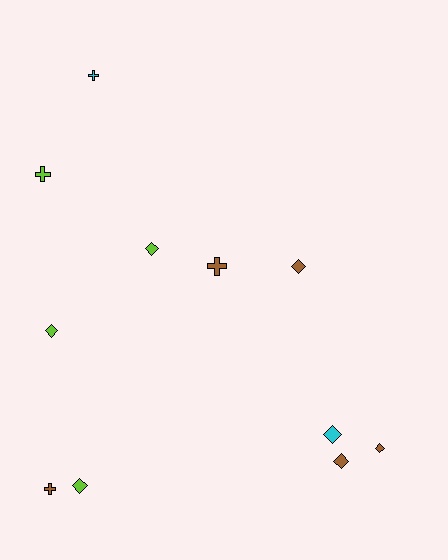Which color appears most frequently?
Brown, with 5 objects.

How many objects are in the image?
There are 11 objects.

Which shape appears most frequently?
Diamond, with 7 objects.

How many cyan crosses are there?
There is 1 cyan cross.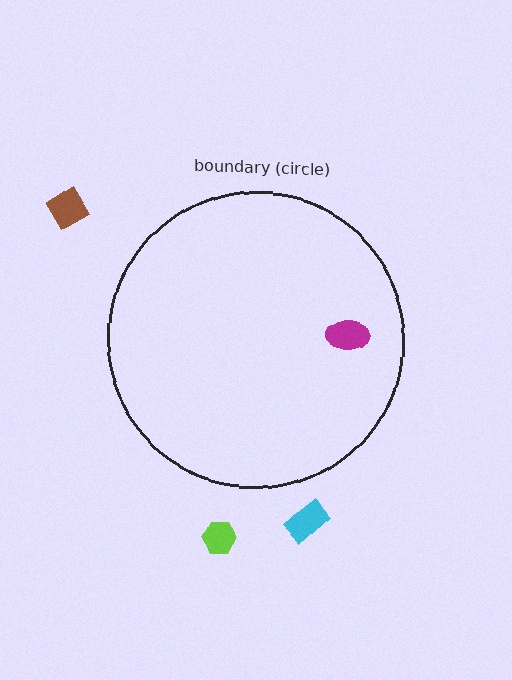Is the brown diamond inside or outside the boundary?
Outside.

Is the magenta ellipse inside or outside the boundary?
Inside.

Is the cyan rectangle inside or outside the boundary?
Outside.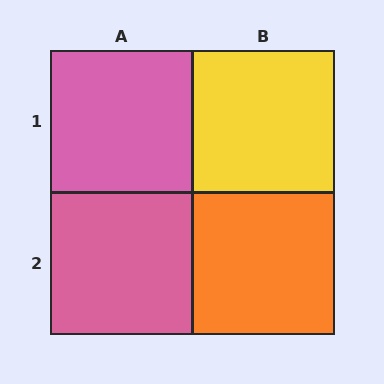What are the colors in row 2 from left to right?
Pink, orange.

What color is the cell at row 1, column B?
Yellow.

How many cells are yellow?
1 cell is yellow.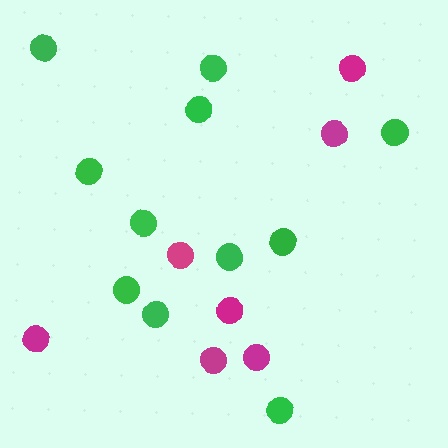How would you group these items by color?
There are 2 groups: one group of magenta circles (7) and one group of green circles (11).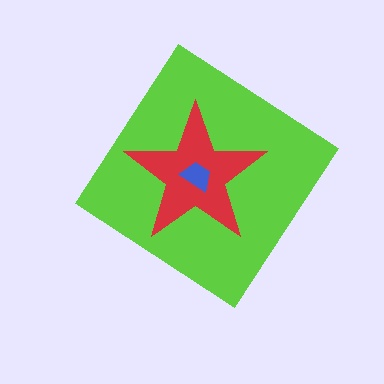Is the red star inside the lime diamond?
Yes.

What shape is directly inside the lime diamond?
The red star.